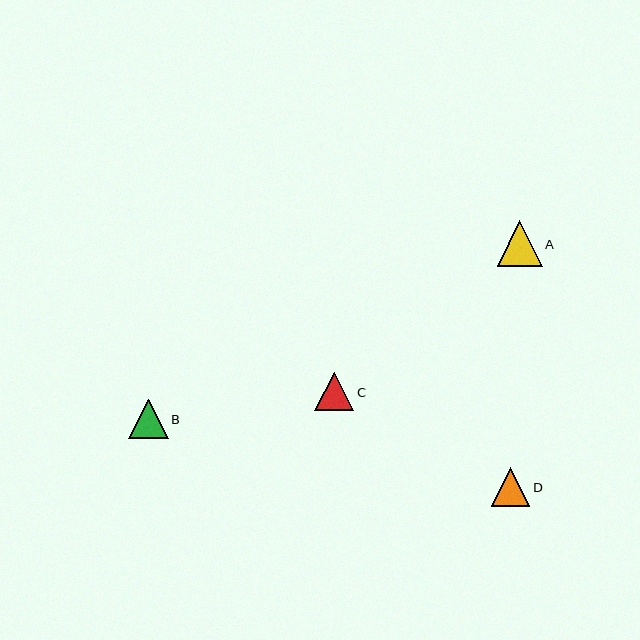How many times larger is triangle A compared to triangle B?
Triangle A is approximately 1.1 times the size of triangle B.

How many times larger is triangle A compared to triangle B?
Triangle A is approximately 1.1 times the size of triangle B.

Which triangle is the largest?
Triangle A is the largest with a size of approximately 45 pixels.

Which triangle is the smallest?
Triangle D is the smallest with a size of approximately 39 pixels.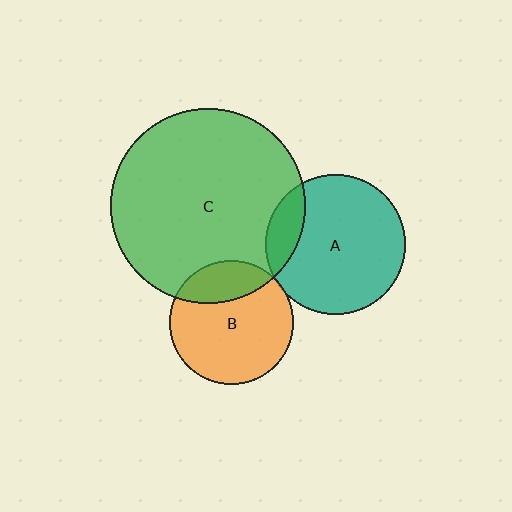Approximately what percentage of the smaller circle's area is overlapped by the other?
Approximately 15%.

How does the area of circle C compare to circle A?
Approximately 2.0 times.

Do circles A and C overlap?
Yes.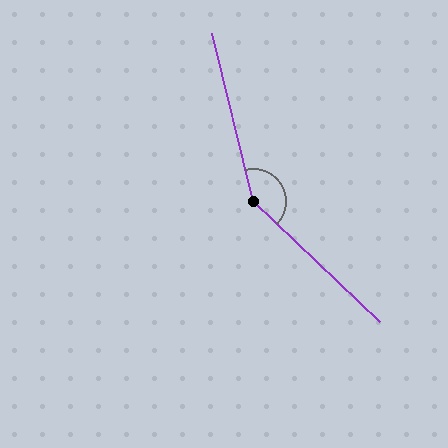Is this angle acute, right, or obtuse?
It is obtuse.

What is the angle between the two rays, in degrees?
Approximately 147 degrees.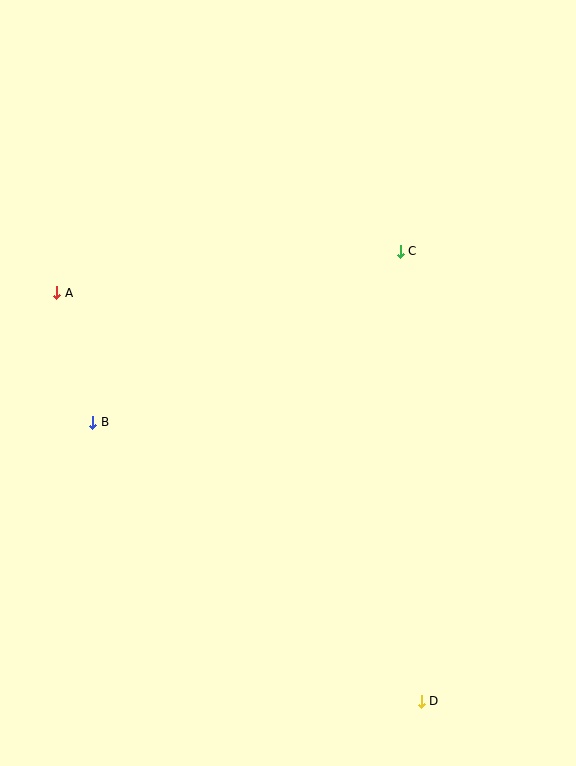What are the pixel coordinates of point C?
Point C is at (400, 251).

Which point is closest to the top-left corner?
Point A is closest to the top-left corner.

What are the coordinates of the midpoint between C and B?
The midpoint between C and B is at (246, 337).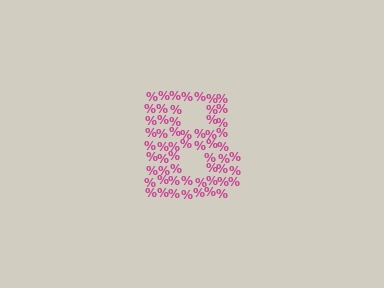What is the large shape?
The large shape is the letter B.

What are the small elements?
The small elements are percent signs.